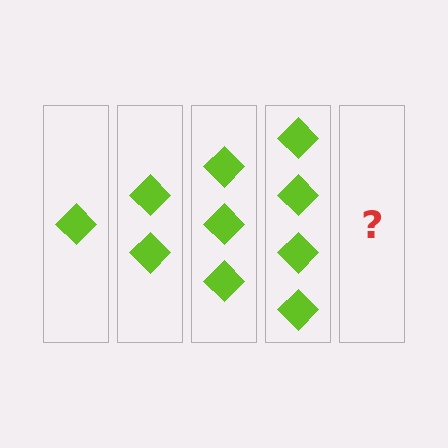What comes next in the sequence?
The next element should be 5 diamonds.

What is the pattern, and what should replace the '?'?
The pattern is that each step adds one more diamond. The '?' should be 5 diamonds.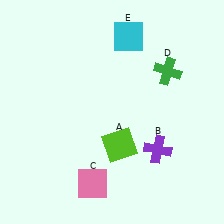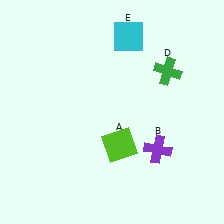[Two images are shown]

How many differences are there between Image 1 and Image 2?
There is 1 difference between the two images.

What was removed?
The pink square (C) was removed in Image 2.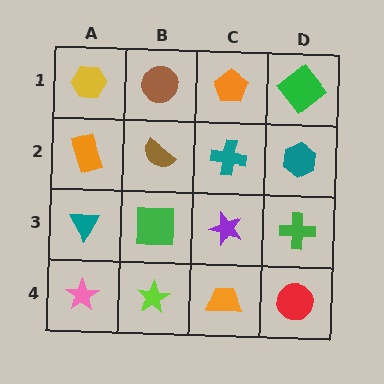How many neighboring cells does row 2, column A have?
3.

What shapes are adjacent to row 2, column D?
A green diamond (row 1, column D), a green cross (row 3, column D), a teal cross (row 2, column C).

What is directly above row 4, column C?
A purple star.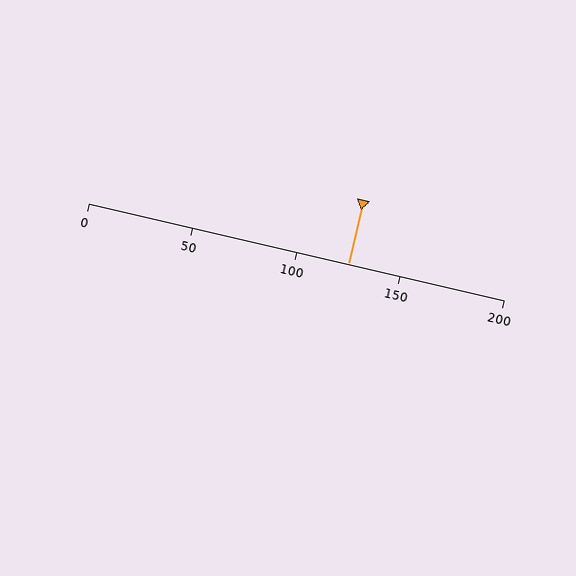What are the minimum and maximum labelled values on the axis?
The axis runs from 0 to 200.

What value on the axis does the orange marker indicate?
The marker indicates approximately 125.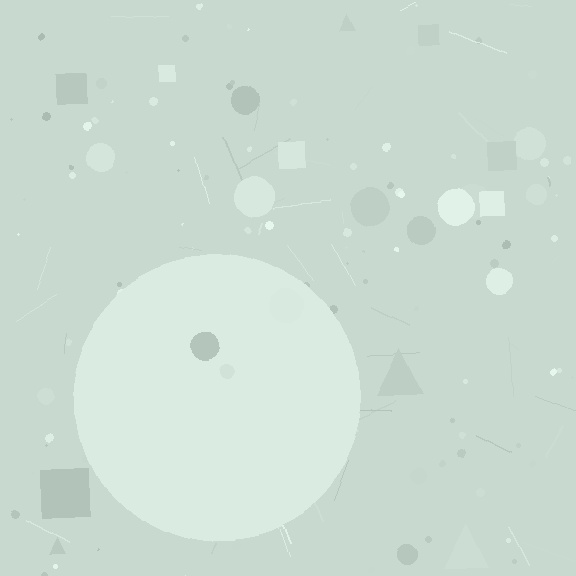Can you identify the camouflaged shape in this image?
The camouflaged shape is a circle.